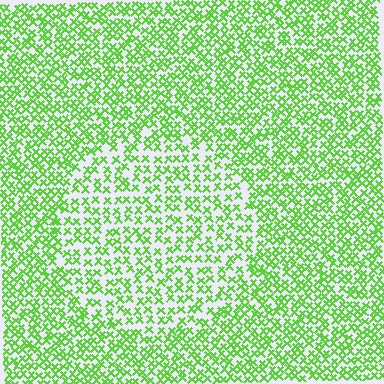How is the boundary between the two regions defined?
The boundary is defined by a change in element density (approximately 1.6x ratio). All elements are the same color, size, and shape.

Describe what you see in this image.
The image contains small lime elements arranged at two different densities. A circle-shaped region is visible where the elements are less densely packed than the surrounding area.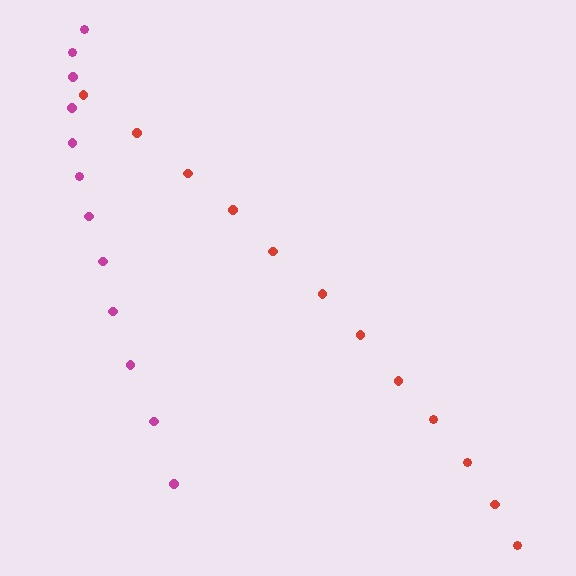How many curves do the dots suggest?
There are 2 distinct paths.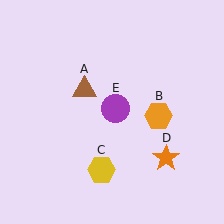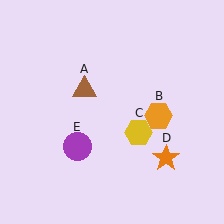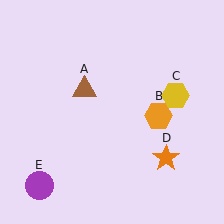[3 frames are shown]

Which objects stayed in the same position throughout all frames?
Brown triangle (object A) and orange hexagon (object B) and orange star (object D) remained stationary.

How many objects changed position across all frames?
2 objects changed position: yellow hexagon (object C), purple circle (object E).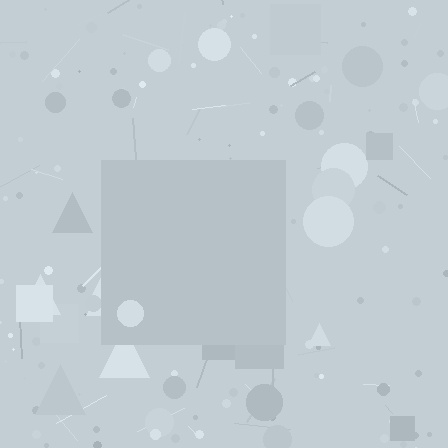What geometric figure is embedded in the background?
A square is embedded in the background.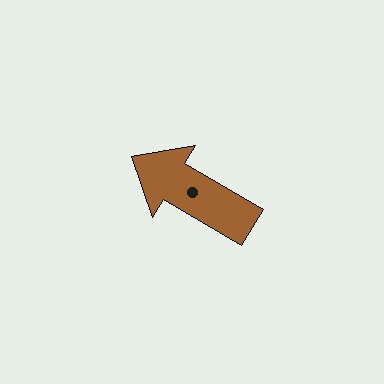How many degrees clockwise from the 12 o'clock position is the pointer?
Approximately 300 degrees.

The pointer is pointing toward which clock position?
Roughly 10 o'clock.